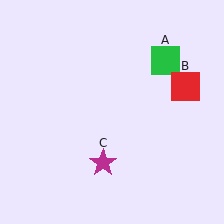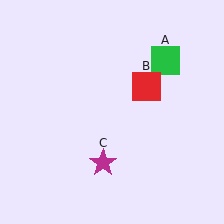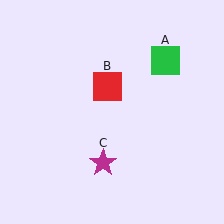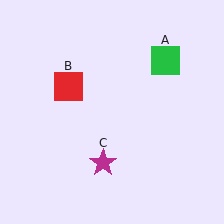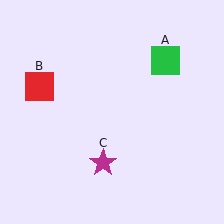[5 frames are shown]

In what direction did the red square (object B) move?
The red square (object B) moved left.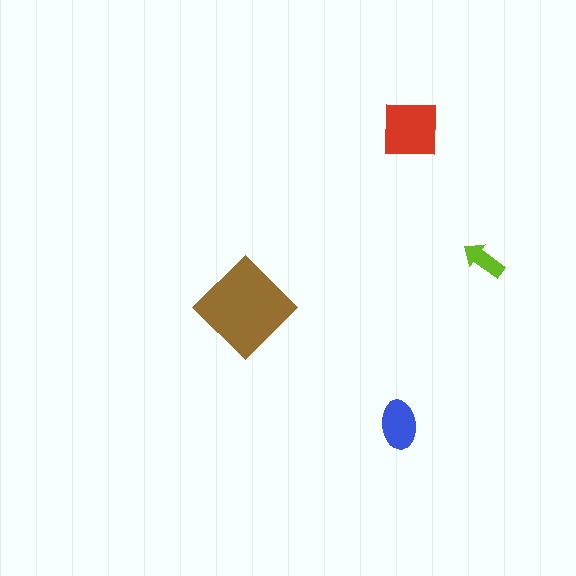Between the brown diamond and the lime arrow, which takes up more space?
The brown diamond.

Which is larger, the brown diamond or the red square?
The brown diamond.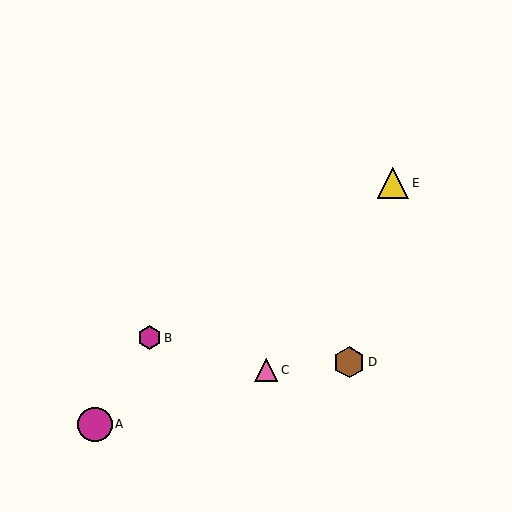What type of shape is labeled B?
Shape B is a magenta hexagon.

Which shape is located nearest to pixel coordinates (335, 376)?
The brown hexagon (labeled D) at (349, 362) is nearest to that location.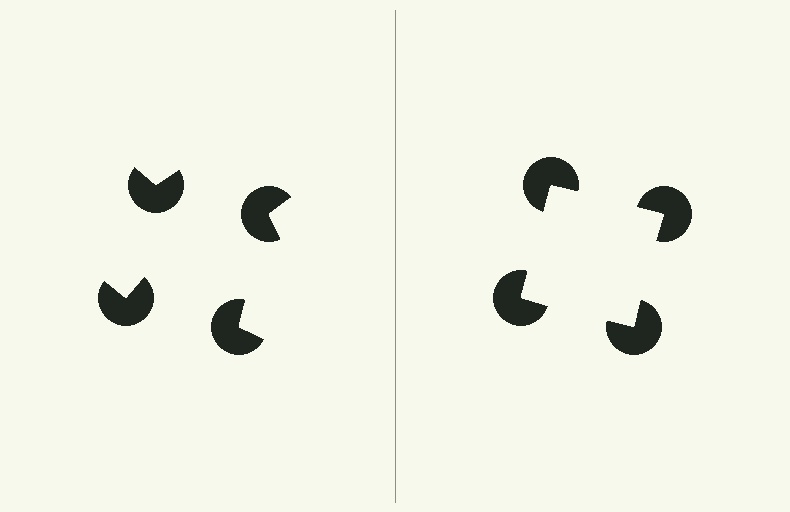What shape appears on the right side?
An illusory square.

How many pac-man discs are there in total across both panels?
8 — 4 on each side.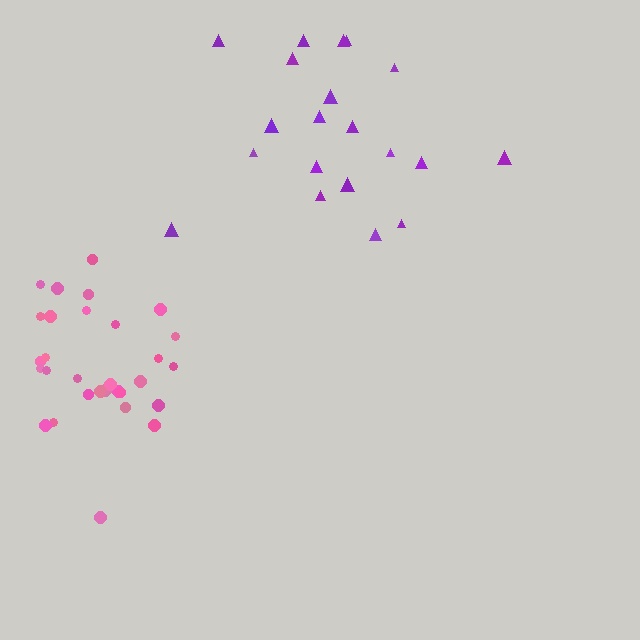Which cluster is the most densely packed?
Pink.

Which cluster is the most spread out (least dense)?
Purple.